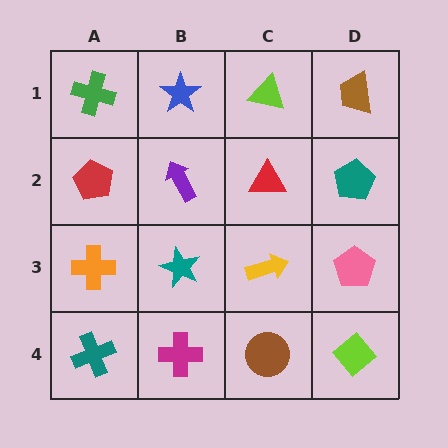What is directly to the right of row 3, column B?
A yellow arrow.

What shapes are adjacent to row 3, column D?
A teal pentagon (row 2, column D), a lime diamond (row 4, column D), a yellow arrow (row 3, column C).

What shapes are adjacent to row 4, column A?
An orange cross (row 3, column A), a magenta cross (row 4, column B).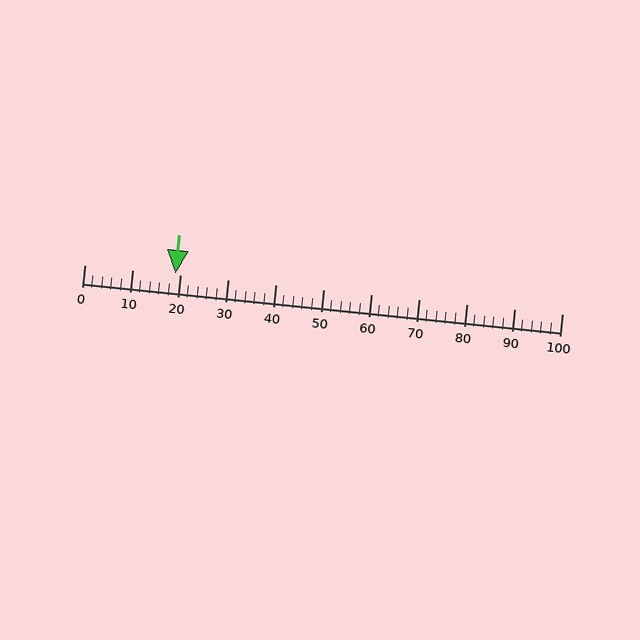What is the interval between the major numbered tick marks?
The major tick marks are spaced 10 units apart.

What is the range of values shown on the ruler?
The ruler shows values from 0 to 100.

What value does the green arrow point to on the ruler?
The green arrow points to approximately 19.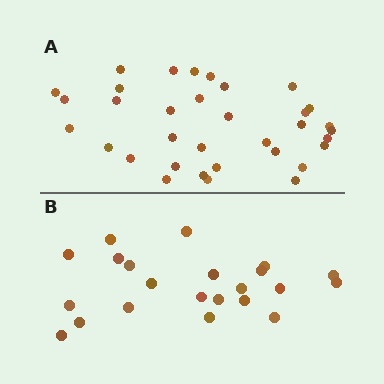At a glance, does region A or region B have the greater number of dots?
Region A (the top region) has more dots.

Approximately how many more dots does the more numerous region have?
Region A has roughly 12 or so more dots than region B.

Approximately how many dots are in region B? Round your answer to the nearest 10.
About 20 dots. (The exact count is 22, which rounds to 20.)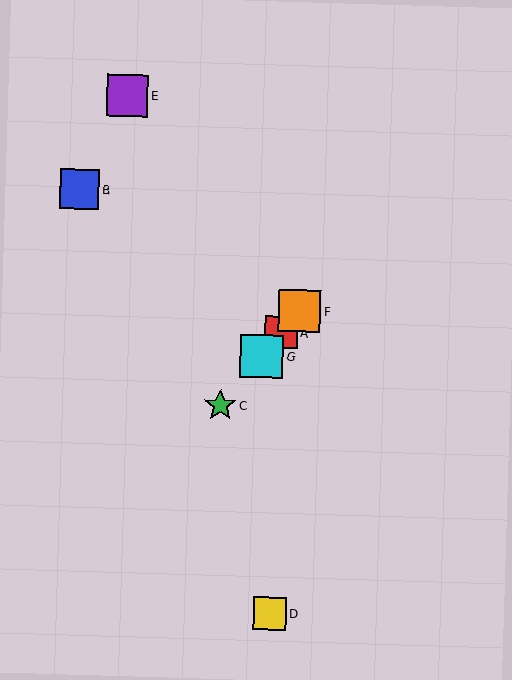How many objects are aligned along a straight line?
4 objects (A, C, F, G) are aligned along a straight line.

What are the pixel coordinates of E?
Object E is at (127, 95).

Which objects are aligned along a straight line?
Objects A, C, F, G are aligned along a straight line.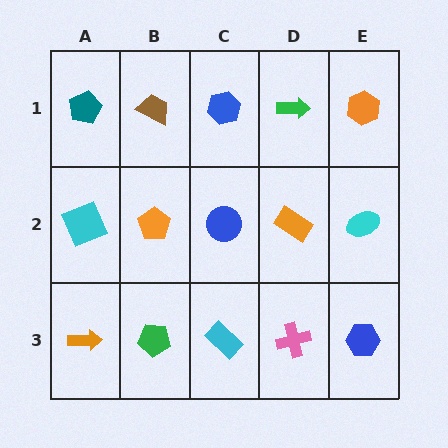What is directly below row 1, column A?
A cyan square.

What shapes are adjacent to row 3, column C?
A blue circle (row 2, column C), a green pentagon (row 3, column B), a pink cross (row 3, column D).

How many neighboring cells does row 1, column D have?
3.